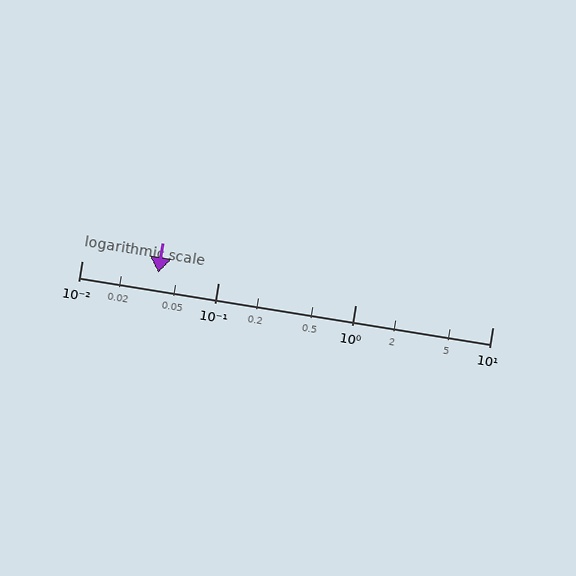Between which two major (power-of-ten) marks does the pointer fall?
The pointer is between 0.01 and 0.1.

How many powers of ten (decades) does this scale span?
The scale spans 3 decades, from 0.01 to 10.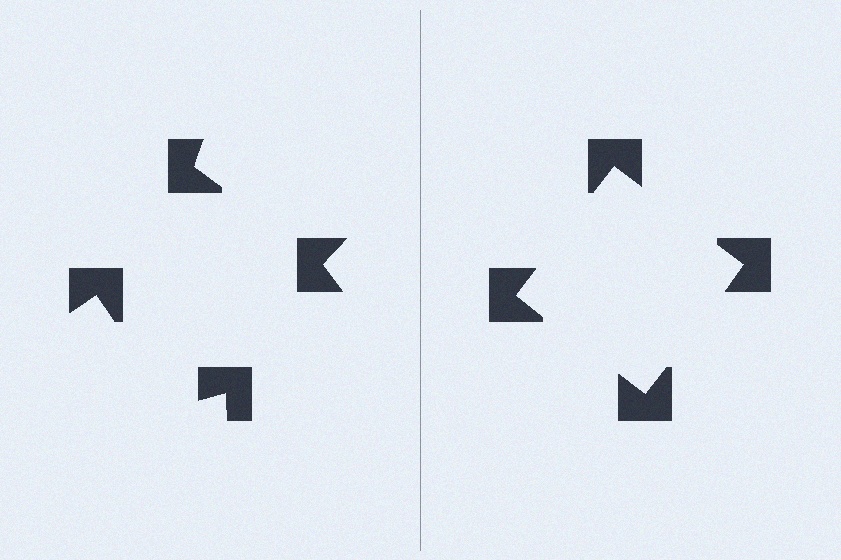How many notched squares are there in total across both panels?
8 — 4 on each side.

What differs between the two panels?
The notched squares are positioned identically on both sides; only the wedge orientations differ. On the right they align to a square; on the left they are misaligned.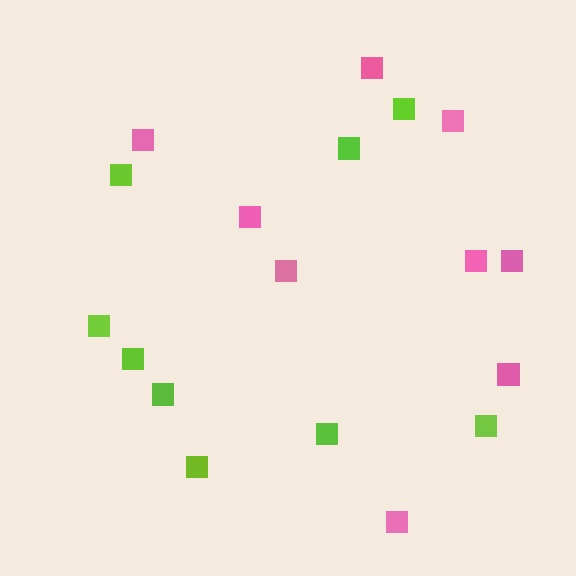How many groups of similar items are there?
There are 2 groups: one group of pink squares (9) and one group of lime squares (9).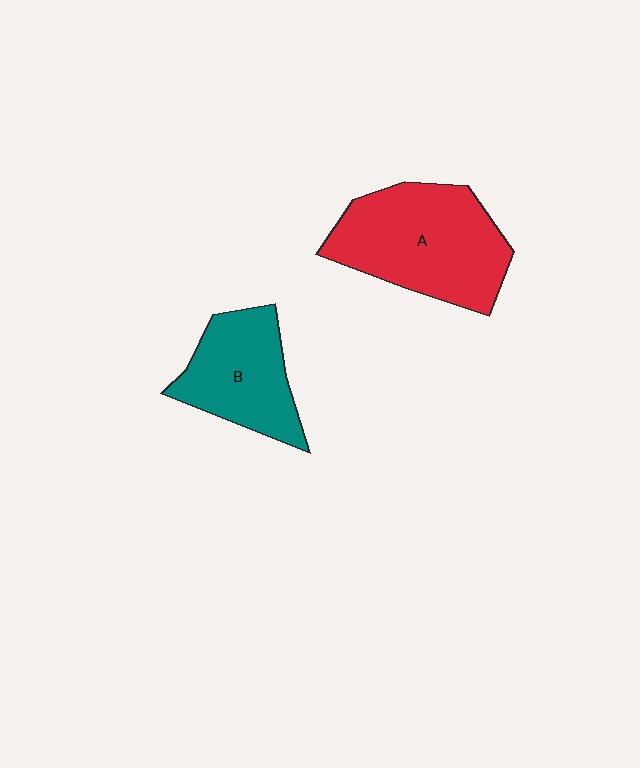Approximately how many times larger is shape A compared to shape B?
Approximately 1.5 times.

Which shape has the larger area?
Shape A (red).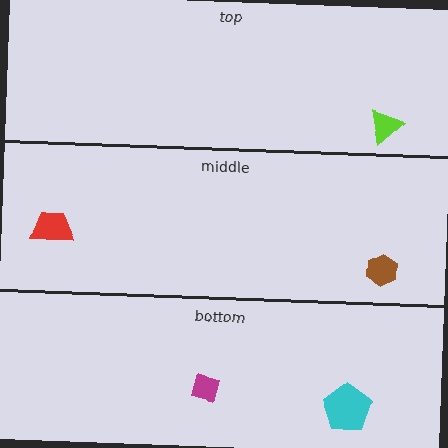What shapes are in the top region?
The lime triangle.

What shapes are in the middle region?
The brown hexagon, the red trapezoid.